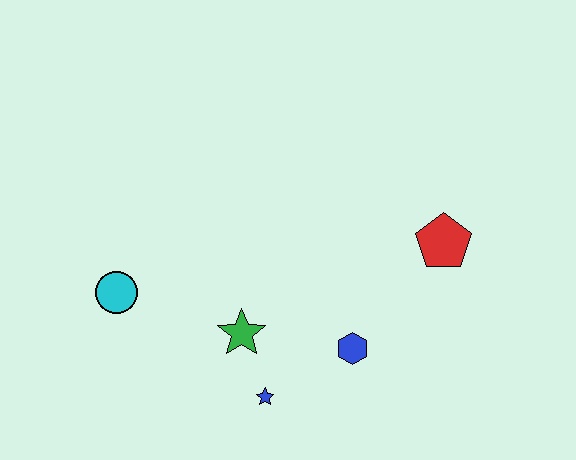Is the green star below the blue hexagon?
No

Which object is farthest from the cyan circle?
The red pentagon is farthest from the cyan circle.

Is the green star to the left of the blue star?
Yes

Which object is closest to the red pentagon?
The blue hexagon is closest to the red pentagon.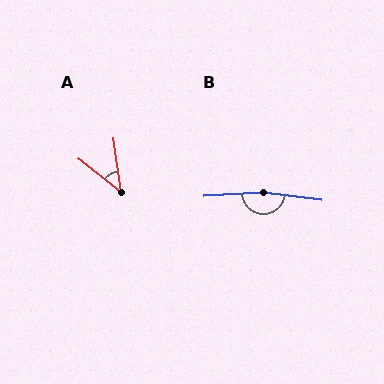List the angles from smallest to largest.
A (44°), B (170°).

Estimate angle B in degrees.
Approximately 170 degrees.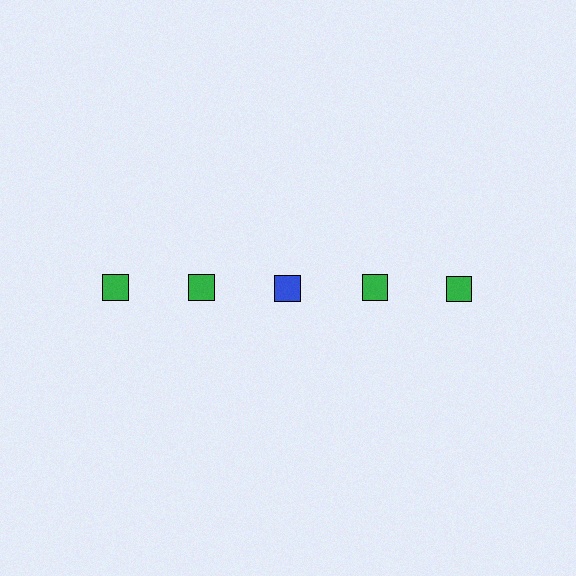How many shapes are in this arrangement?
There are 5 shapes arranged in a grid pattern.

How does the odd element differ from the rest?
It has a different color: blue instead of green.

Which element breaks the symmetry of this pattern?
The blue square in the top row, center column breaks the symmetry. All other shapes are green squares.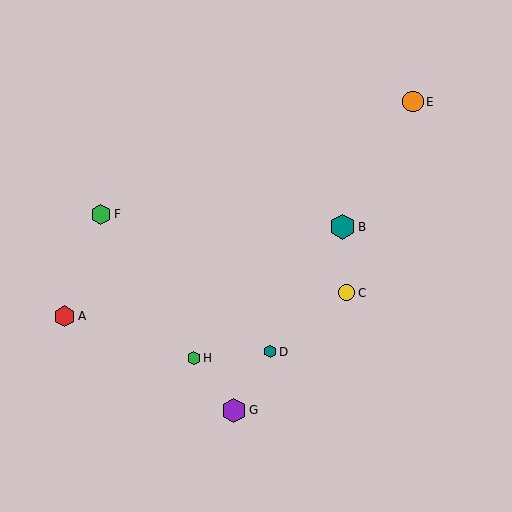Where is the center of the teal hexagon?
The center of the teal hexagon is at (270, 352).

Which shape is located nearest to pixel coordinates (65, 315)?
The red hexagon (labeled A) at (64, 316) is nearest to that location.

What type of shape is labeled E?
Shape E is an orange circle.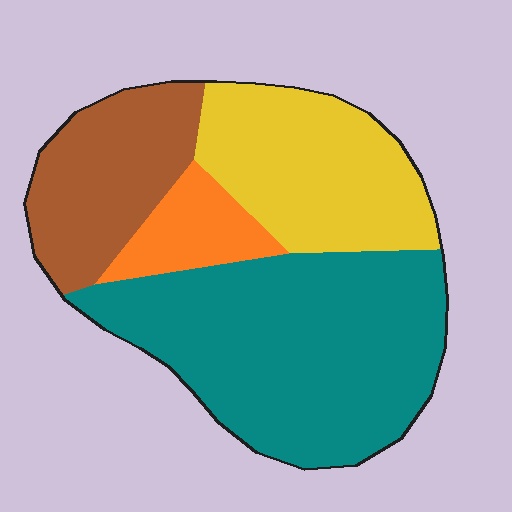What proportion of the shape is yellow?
Yellow takes up about one quarter (1/4) of the shape.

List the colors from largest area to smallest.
From largest to smallest: teal, yellow, brown, orange.